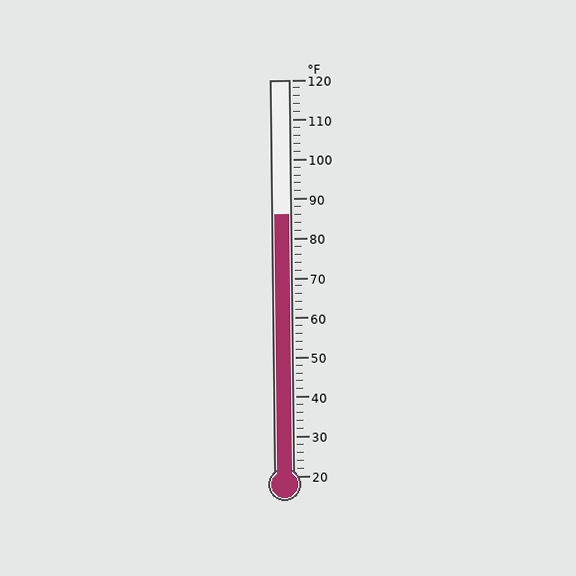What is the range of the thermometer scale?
The thermometer scale ranges from 20°F to 120°F.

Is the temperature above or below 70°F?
The temperature is above 70°F.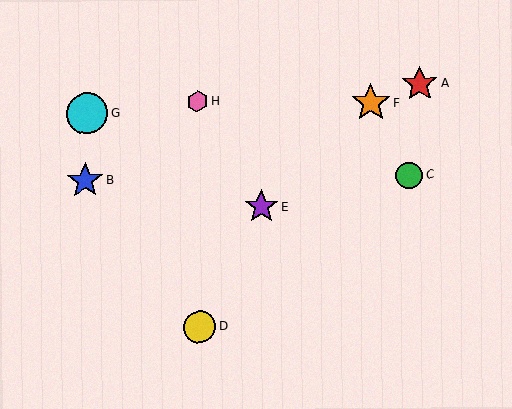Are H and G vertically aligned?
No, H is at x≈198 and G is at x≈87.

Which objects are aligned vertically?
Objects D, H are aligned vertically.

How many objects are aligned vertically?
2 objects (D, H) are aligned vertically.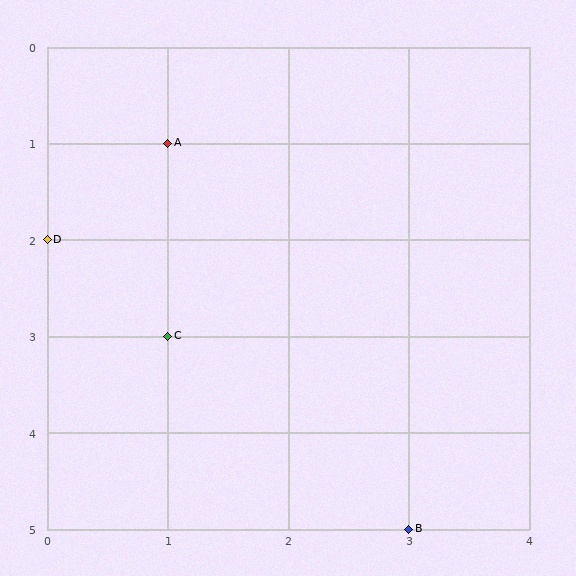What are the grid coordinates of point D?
Point D is at grid coordinates (0, 2).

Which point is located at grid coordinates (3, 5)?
Point B is at (3, 5).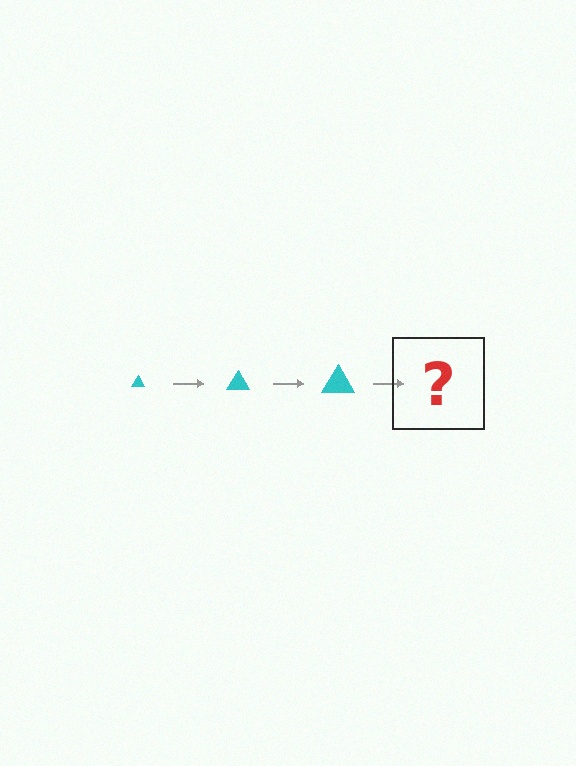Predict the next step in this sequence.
The next step is a cyan triangle, larger than the previous one.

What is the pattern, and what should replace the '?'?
The pattern is that the triangle gets progressively larger each step. The '?' should be a cyan triangle, larger than the previous one.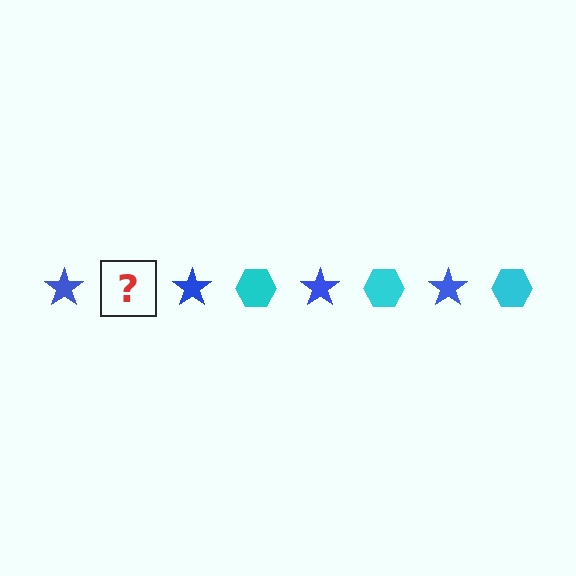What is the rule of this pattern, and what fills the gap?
The rule is that the pattern alternates between blue star and cyan hexagon. The gap should be filled with a cyan hexagon.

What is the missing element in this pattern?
The missing element is a cyan hexagon.